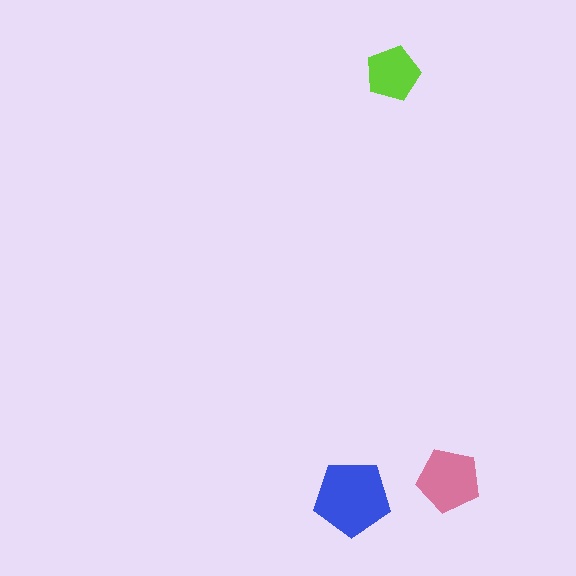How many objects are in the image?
There are 3 objects in the image.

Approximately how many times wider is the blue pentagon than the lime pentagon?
About 1.5 times wider.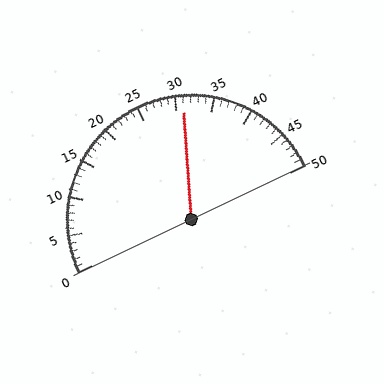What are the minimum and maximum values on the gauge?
The gauge ranges from 0 to 50.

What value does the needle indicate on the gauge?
The needle indicates approximately 31.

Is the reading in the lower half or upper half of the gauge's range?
The reading is in the upper half of the range (0 to 50).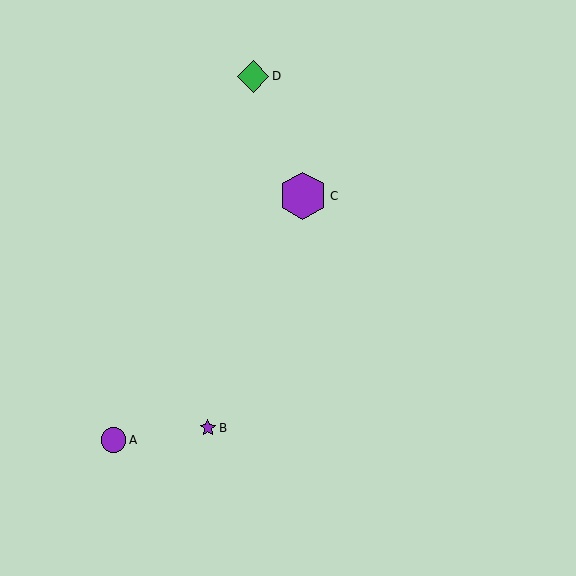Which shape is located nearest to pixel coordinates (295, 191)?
The purple hexagon (labeled C) at (303, 196) is nearest to that location.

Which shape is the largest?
The purple hexagon (labeled C) is the largest.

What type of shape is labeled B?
Shape B is a purple star.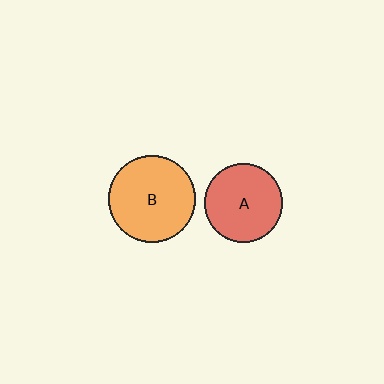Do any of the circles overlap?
No, none of the circles overlap.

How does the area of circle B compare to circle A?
Approximately 1.2 times.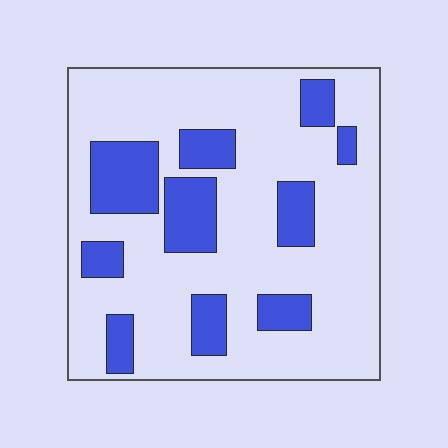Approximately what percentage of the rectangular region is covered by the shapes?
Approximately 25%.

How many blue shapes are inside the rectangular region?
10.